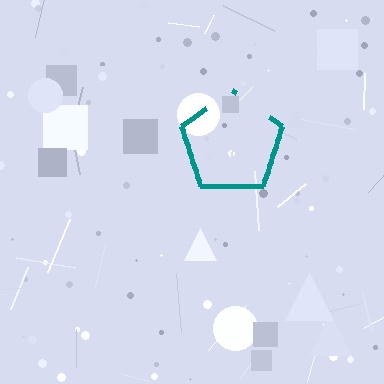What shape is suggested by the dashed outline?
The dashed outline suggests a pentagon.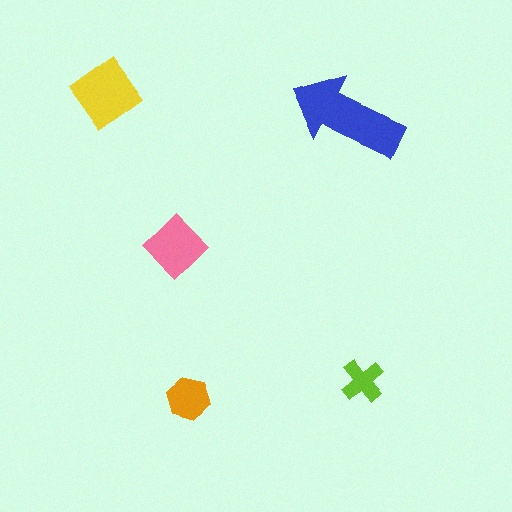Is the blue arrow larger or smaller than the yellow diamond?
Larger.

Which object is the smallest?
The lime cross.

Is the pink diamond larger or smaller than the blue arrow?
Smaller.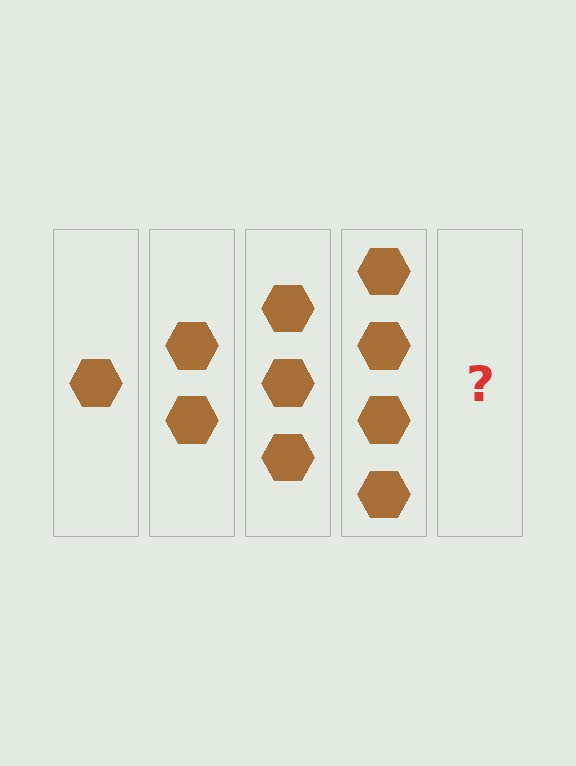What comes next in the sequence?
The next element should be 5 hexagons.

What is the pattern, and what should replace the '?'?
The pattern is that each step adds one more hexagon. The '?' should be 5 hexagons.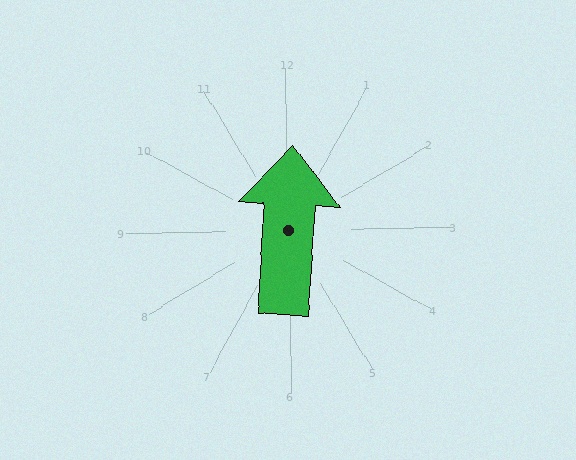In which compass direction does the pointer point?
North.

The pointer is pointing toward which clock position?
Roughly 12 o'clock.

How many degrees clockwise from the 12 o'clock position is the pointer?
Approximately 4 degrees.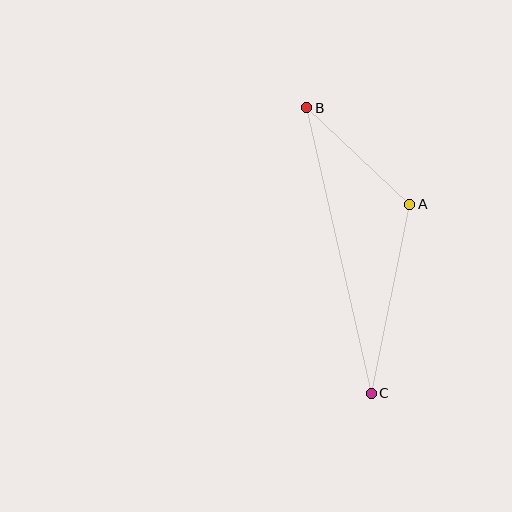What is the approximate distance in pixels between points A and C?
The distance between A and C is approximately 193 pixels.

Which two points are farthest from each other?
Points B and C are farthest from each other.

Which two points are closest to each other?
Points A and B are closest to each other.